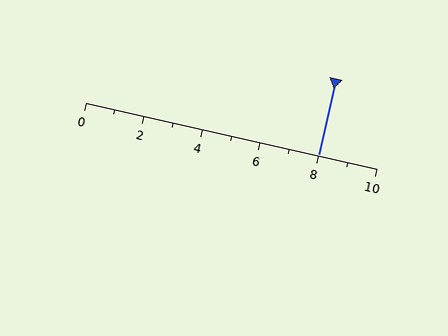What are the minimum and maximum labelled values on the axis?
The axis runs from 0 to 10.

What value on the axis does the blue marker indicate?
The marker indicates approximately 8.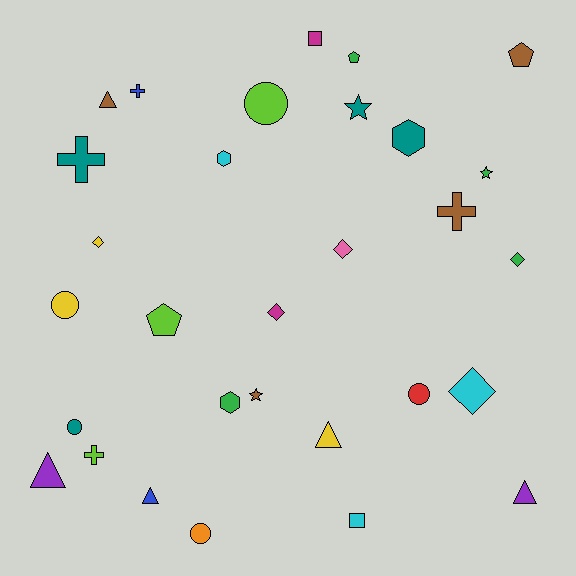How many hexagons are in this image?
There are 3 hexagons.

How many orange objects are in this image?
There is 1 orange object.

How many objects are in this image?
There are 30 objects.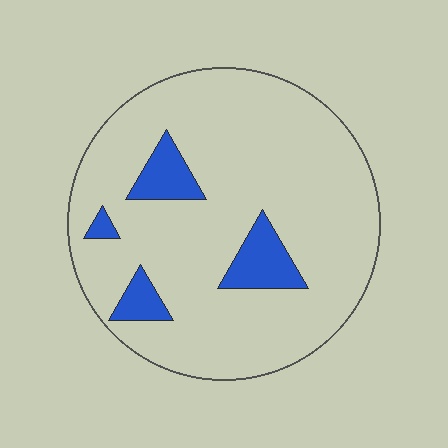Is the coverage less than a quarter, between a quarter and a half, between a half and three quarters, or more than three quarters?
Less than a quarter.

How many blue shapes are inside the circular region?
4.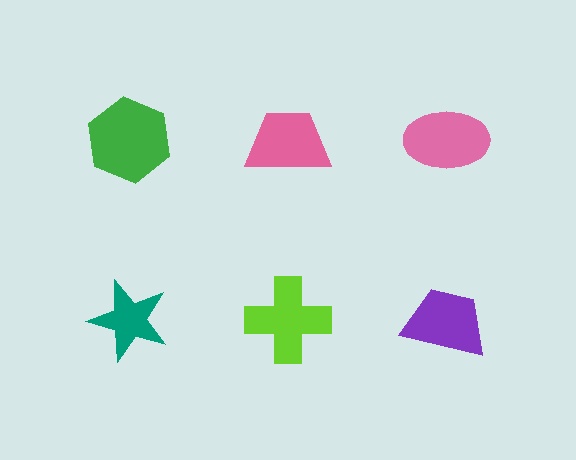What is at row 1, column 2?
A pink trapezoid.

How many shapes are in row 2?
3 shapes.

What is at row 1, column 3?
A pink ellipse.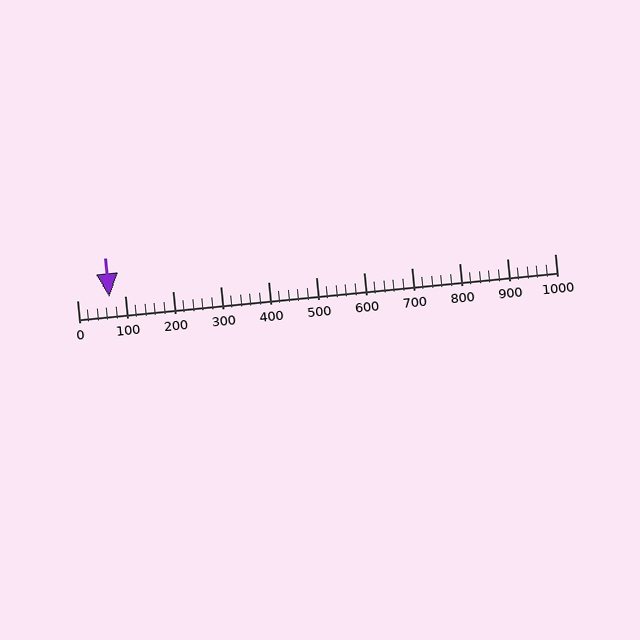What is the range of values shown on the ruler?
The ruler shows values from 0 to 1000.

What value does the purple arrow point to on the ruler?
The purple arrow points to approximately 67.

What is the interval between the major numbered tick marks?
The major tick marks are spaced 100 units apart.